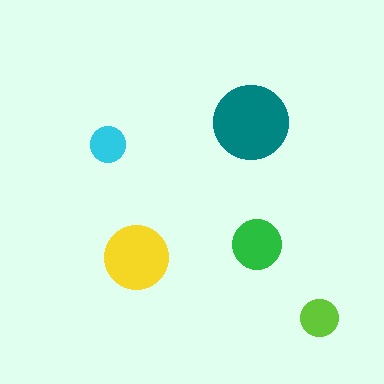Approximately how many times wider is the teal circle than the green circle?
About 1.5 times wider.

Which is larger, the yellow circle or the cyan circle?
The yellow one.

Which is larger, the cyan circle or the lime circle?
The lime one.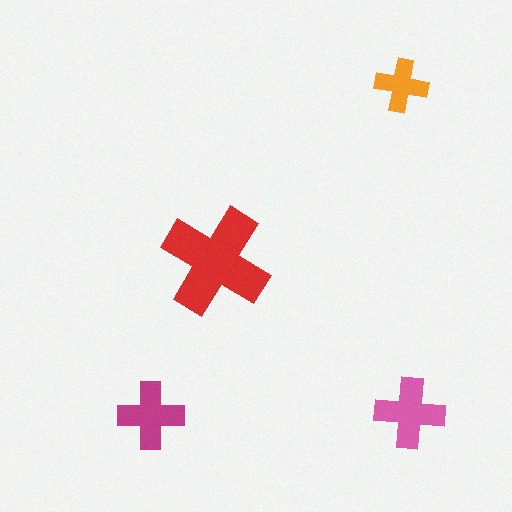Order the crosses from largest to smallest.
the red one, the pink one, the magenta one, the orange one.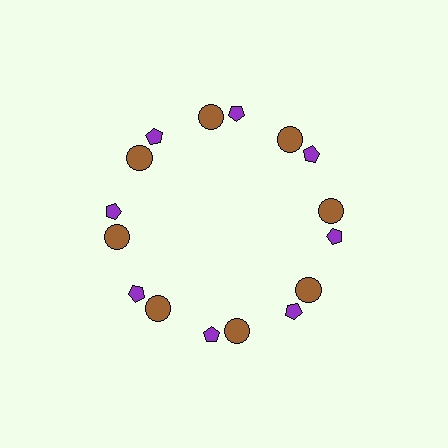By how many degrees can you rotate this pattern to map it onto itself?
The pattern maps onto itself every 45 degrees of rotation.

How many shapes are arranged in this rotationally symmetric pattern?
There are 16 shapes, arranged in 8 groups of 2.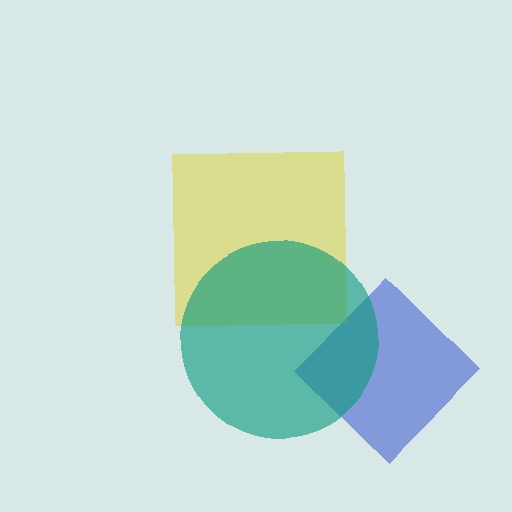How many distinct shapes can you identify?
There are 3 distinct shapes: a blue diamond, a yellow square, a teal circle.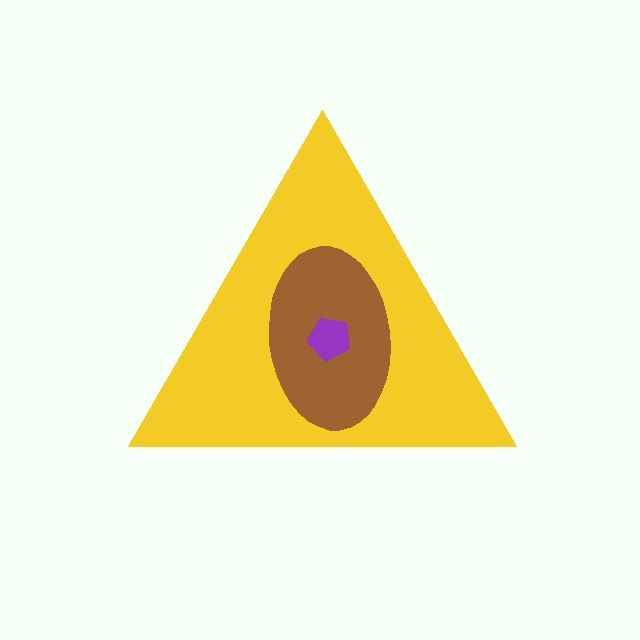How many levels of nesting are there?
3.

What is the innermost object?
The purple pentagon.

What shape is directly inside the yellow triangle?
The brown ellipse.